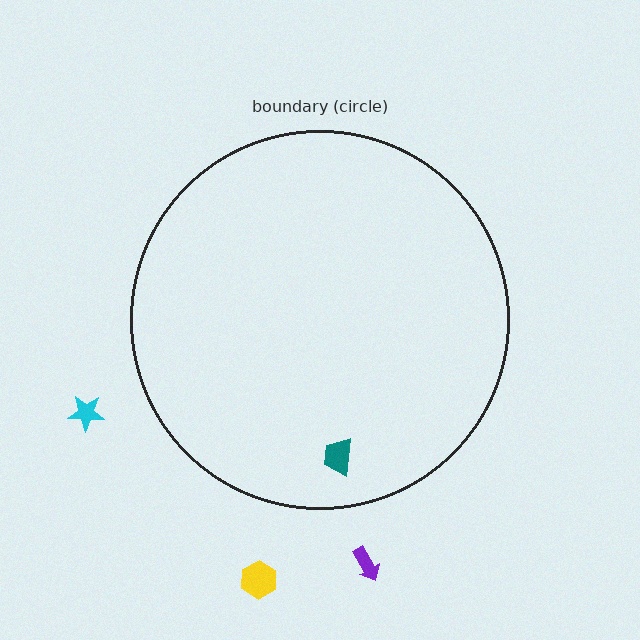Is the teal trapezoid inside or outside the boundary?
Inside.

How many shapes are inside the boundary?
1 inside, 3 outside.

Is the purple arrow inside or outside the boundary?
Outside.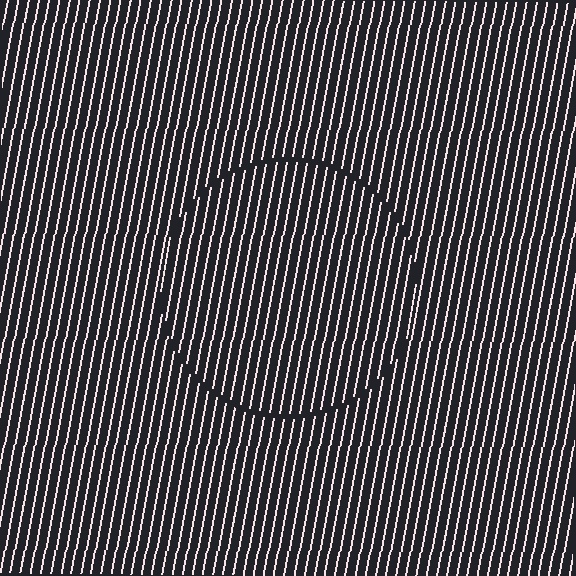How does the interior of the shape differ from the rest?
The interior of the shape contains the same grating, shifted by half a period — the contour is defined by the phase discontinuity where line-ends from the inner and outer gratings abut.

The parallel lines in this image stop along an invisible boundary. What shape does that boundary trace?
An illusory circle. The interior of the shape contains the same grating, shifted by half a period — the contour is defined by the phase discontinuity where line-ends from the inner and outer gratings abut.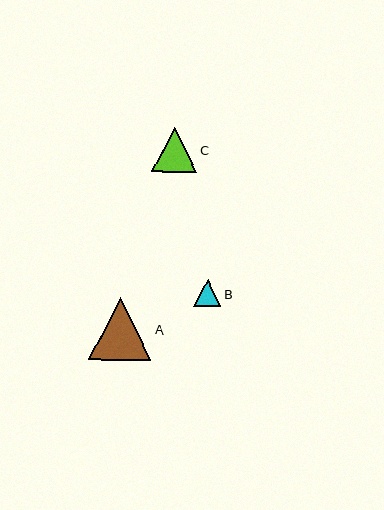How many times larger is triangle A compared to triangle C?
Triangle A is approximately 1.4 times the size of triangle C.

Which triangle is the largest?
Triangle A is the largest with a size of approximately 63 pixels.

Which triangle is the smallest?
Triangle B is the smallest with a size of approximately 27 pixels.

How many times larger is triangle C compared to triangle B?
Triangle C is approximately 1.7 times the size of triangle B.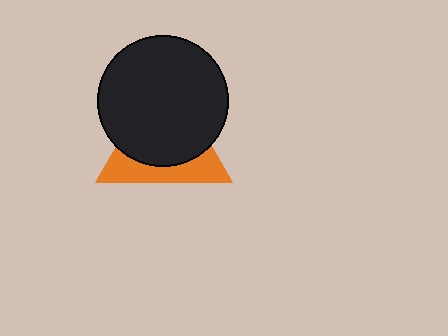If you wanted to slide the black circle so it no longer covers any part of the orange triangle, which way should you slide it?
Slide it up — that is the most direct way to separate the two shapes.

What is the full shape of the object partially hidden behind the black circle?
The partially hidden object is an orange triangle.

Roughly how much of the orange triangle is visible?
A small part of it is visible (roughly 36%).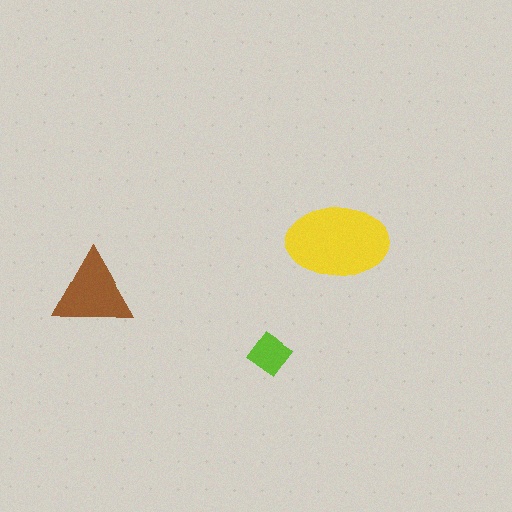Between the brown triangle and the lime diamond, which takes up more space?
The brown triangle.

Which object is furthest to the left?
The brown triangle is leftmost.